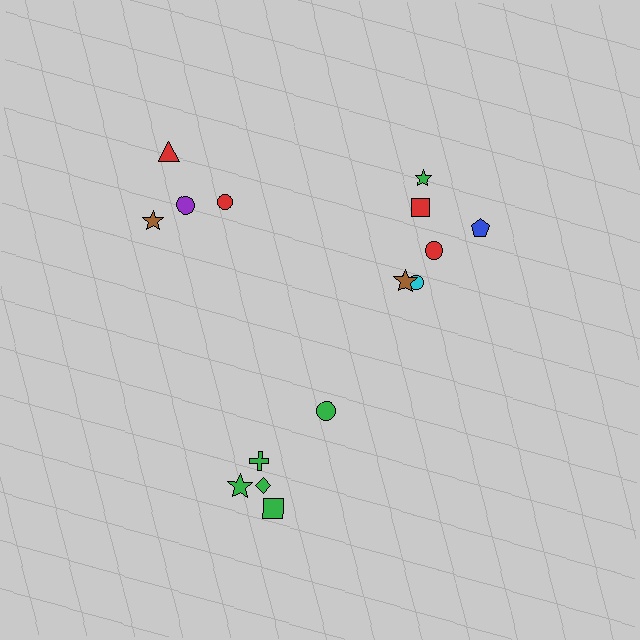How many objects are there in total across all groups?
There are 15 objects.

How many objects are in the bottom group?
There are 5 objects.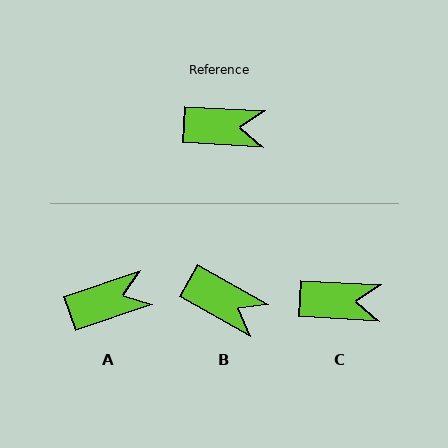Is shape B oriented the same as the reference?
No, it is off by about 26 degrees.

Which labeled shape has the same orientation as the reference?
C.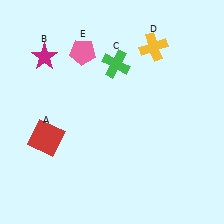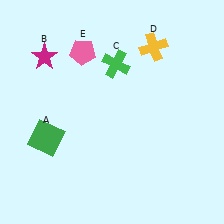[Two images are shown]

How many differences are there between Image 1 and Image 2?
There is 1 difference between the two images.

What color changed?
The square (A) changed from red in Image 1 to green in Image 2.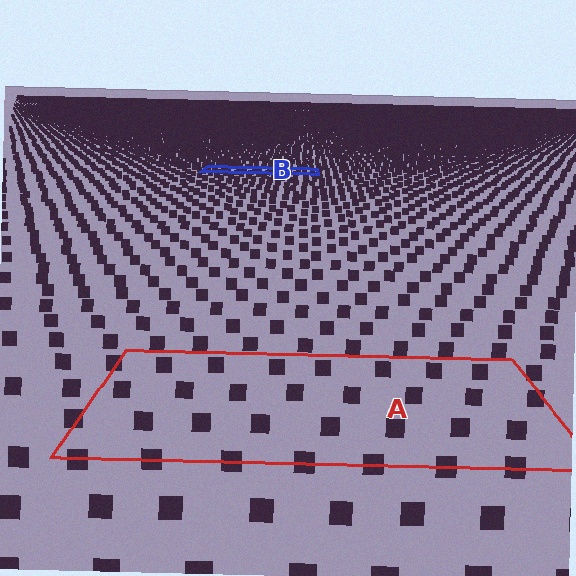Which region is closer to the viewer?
Region A is closer. The texture elements there are larger and more spread out.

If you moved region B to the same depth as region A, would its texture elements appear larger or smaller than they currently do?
They would appear larger. At a closer depth, the same texture elements are projected at a bigger on-screen size.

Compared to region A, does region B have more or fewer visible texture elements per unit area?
Region B has more texture elements per unit area — they are packed more densely because it is farther away.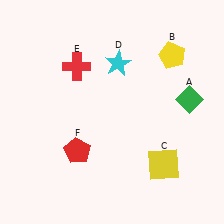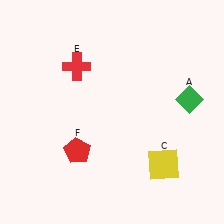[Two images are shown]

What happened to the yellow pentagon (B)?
The yellow pentagon (B) was removed in Image 2. It was in the top-right area of Image 1.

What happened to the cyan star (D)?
The cyan star (D) was removed in Image 2. It was in the top-right area of Image 1.